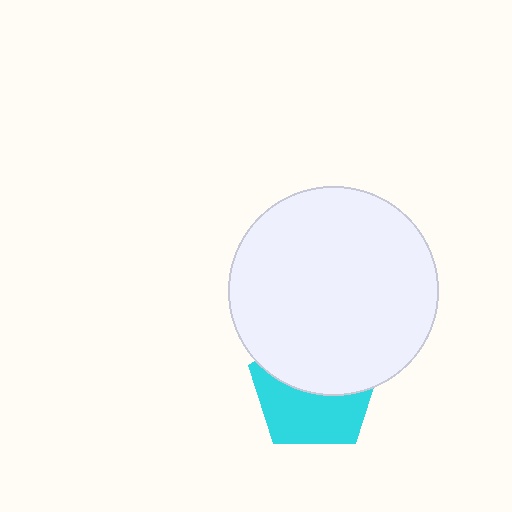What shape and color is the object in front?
The object in front is a white circle.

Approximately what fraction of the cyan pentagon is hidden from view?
Roughly 51% of the cyan pentagon is hidden behind the white circle.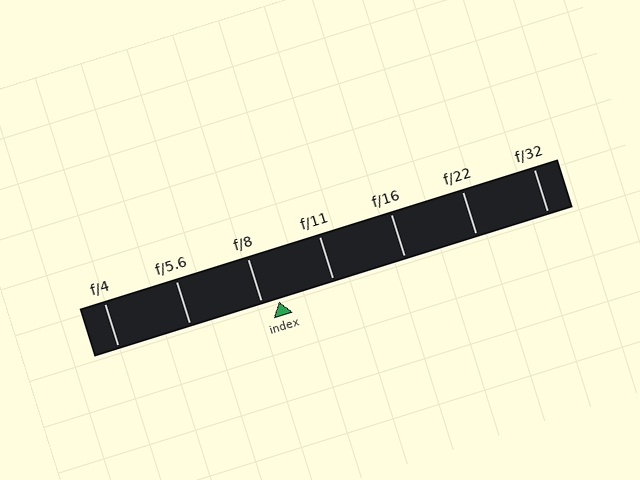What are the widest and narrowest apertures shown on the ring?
The widest aperture shown is f/4 and the narrowest is f/32.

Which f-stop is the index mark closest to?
The index mark is closest to f/8.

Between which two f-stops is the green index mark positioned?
The index mark is between f/8 and f/11.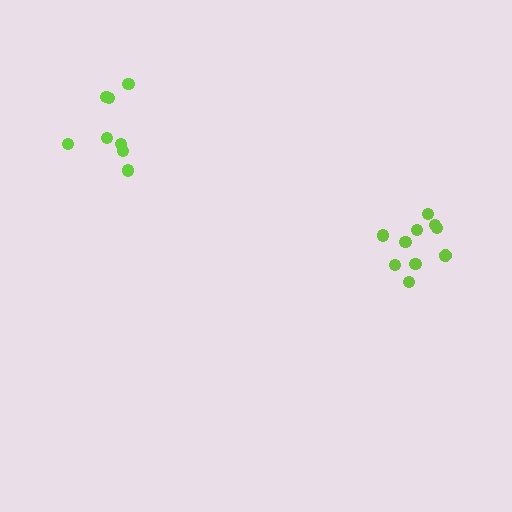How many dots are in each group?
Group 1: 8 dots, Group 2: 11 dots (19 total).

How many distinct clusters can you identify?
There are 2 distinct clusters.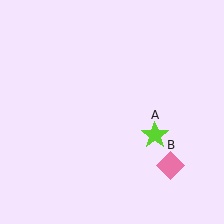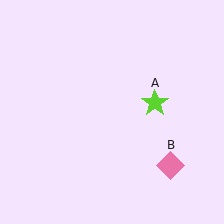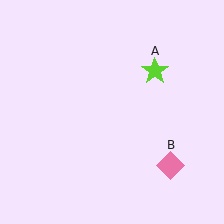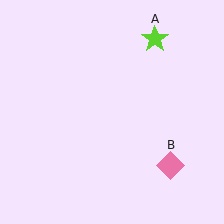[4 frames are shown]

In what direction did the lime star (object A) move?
The lime star (object A) moved up.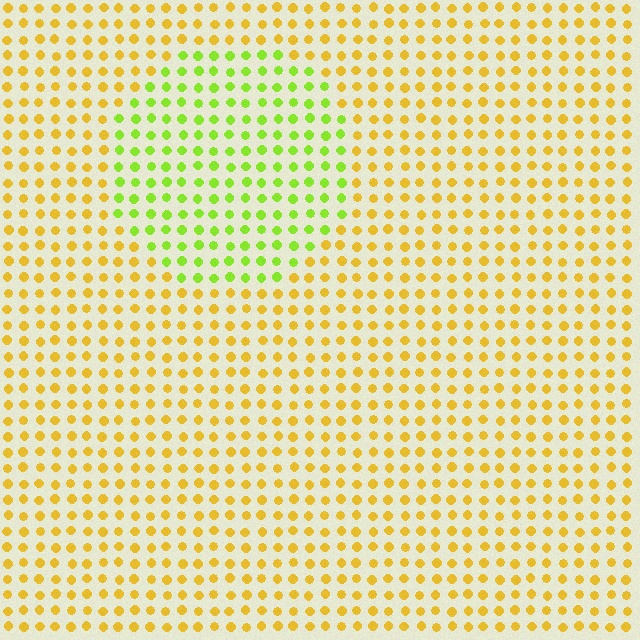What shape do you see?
I see a circle.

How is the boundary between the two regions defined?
The boundary is defined purely by a slight shift in hue (about 45 degrees). Spacing, size, and orientation are identical on both sides.